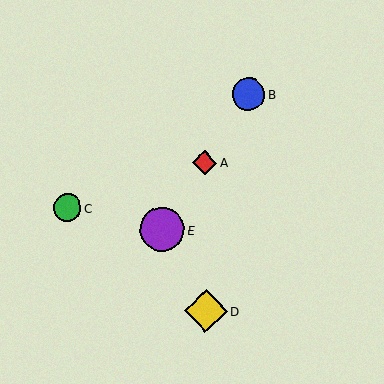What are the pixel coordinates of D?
Object D is at (206, 311).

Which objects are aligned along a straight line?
Objects A, B, E are aligned along a straight line.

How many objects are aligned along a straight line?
3 objects (A, B, E) are aligned along a straight line.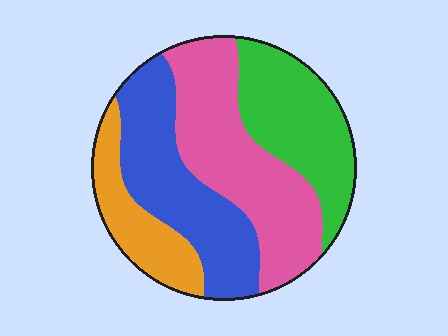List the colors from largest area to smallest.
From largest to smallest: pink, blue, green, orange.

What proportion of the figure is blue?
Blue covers 28% of the figure.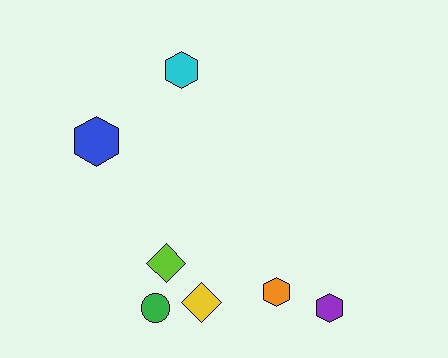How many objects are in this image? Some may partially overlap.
There are 7 objects.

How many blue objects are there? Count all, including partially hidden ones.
There is 1 blue object.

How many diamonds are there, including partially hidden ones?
There are 2 diamonds.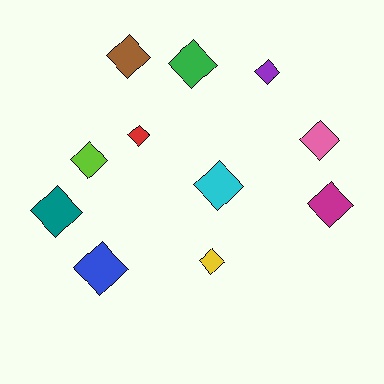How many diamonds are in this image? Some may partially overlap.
There are 11 diamonds.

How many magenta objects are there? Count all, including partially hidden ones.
There is 1 magenta object.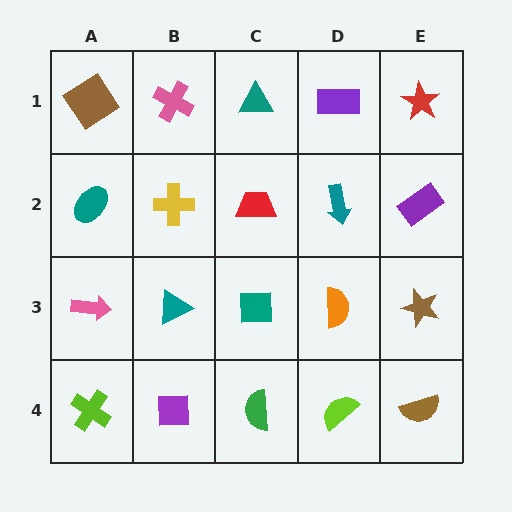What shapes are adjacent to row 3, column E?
A purple rectangle (row 2, column E), a brown semicircle (row 4, column E), an orange semicircle (row 3, column D).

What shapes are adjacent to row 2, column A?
A brown diamond (row 1, column A), a pink arrow (row 3, column A), a yellow cross (row 2, column B).